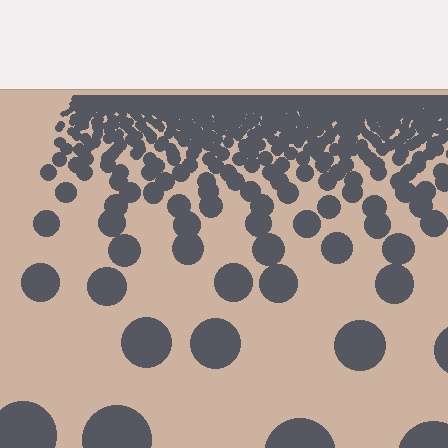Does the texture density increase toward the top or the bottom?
Density increases toward the top.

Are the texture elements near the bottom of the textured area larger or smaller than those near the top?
Larger. Near the bottom, elements are closer to the viewer and appear at a bigger on-screen size.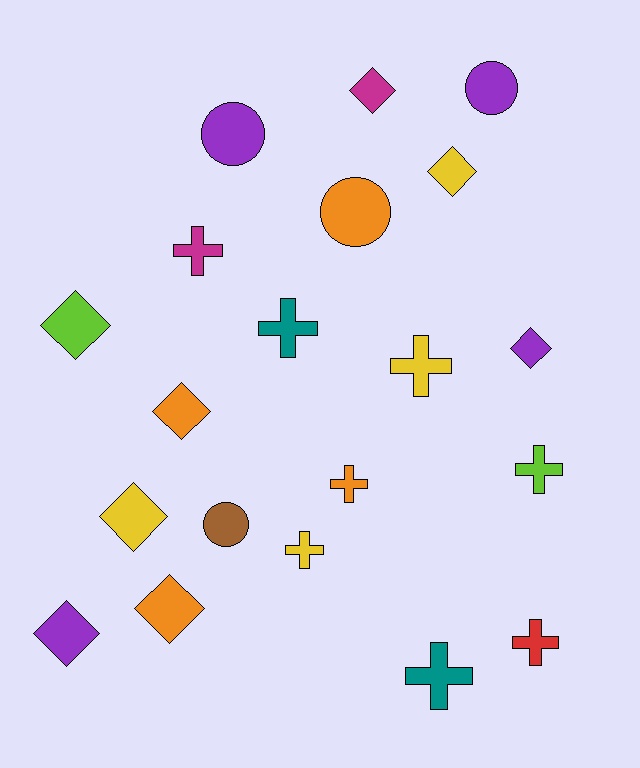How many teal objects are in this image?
There are 2 teal objects.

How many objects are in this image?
There are 20 objects.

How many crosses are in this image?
There are 8 crosses.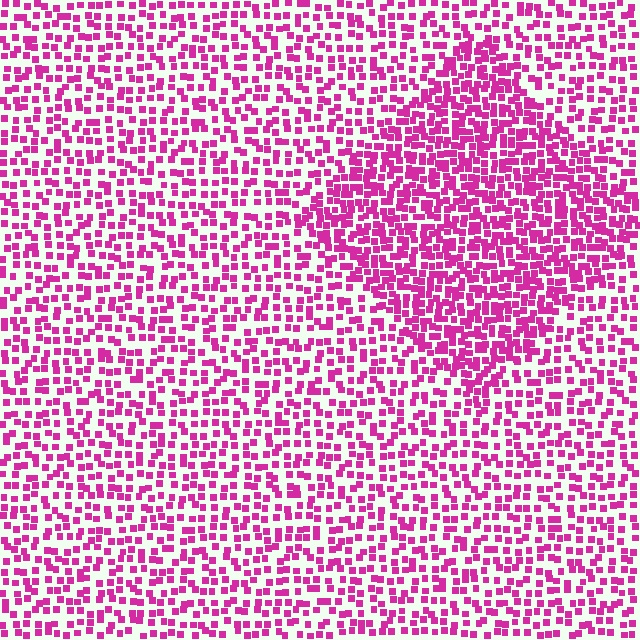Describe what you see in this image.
The image contains small magenta elements arranged at two different densities. A diamond-shaped region is visible where the elements are more densely packed than the surrounding area.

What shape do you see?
I see a diamond.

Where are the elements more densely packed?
The elements are more densely packed inside the diamond boundary.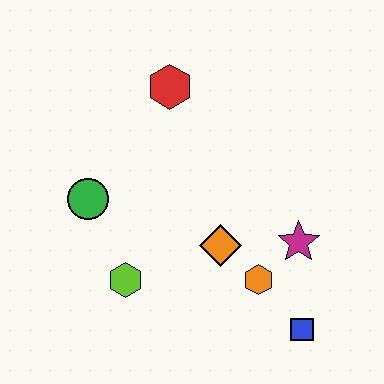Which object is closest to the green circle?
The lime hexagon is closest to the green circle.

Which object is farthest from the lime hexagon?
The red hexagon is farthest from the lime hexagon.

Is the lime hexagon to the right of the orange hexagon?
No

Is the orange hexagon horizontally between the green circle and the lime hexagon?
No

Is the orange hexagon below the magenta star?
Yes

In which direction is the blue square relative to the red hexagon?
The blue square is below the red hexagon.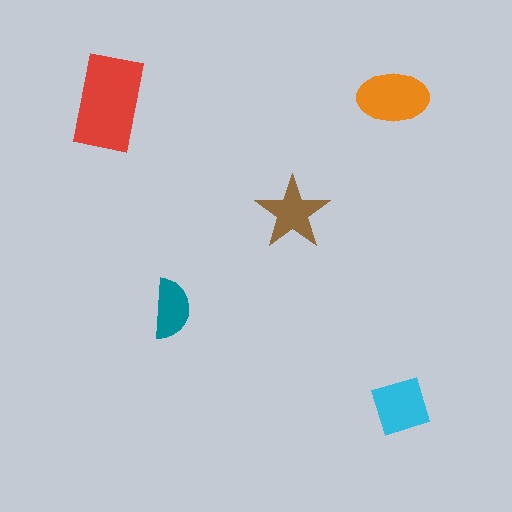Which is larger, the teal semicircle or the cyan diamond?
The cyan diamond.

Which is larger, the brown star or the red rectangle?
The red rectangle.